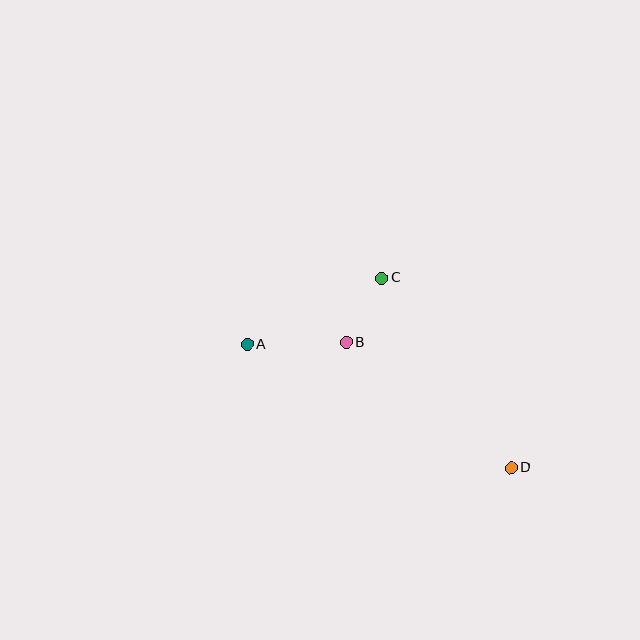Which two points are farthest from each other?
Points A and D are farthest from each other.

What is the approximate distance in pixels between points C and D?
The distance between C and D is approximately 230 pixels.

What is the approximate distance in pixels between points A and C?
The distance between A and C is approximately 150 pixels.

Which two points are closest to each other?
Points B and C are closest to each other.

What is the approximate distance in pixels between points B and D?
The distance between B and D is approximately 207 pixels.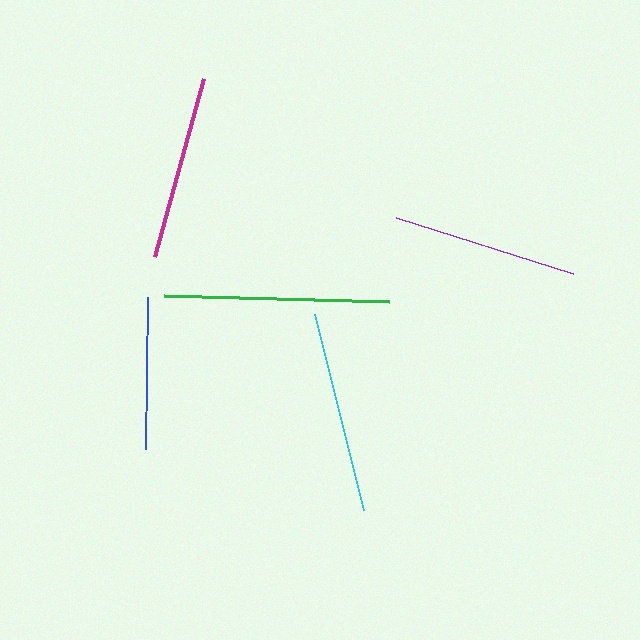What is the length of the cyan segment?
The cyan segment is approximately 202 pixels long.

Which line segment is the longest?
The green line is the longest at approximately 226 pixels.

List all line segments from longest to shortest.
From longest to shortest: green, cyan, purple, magenta, blue.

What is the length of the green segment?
The green segment is approximately 226 pixels long.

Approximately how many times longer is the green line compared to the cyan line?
The green line is approximately 1.1 times the length of the cyan line.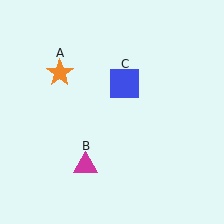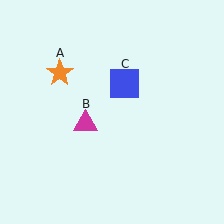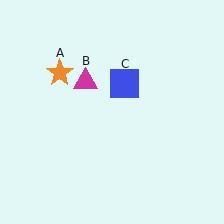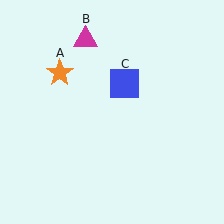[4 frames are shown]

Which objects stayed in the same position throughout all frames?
Orange star (object A) and blue square (object C) remained stationary.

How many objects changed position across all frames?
1 object changed position: magenta triangle (object B).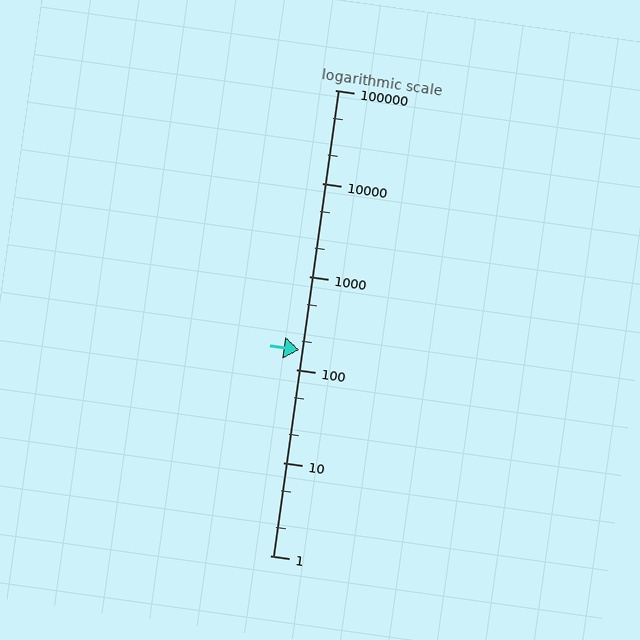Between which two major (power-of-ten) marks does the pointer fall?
The pointer is between 100 and 1000.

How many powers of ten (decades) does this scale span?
The scale spans 5 decades, from 1 to 100000.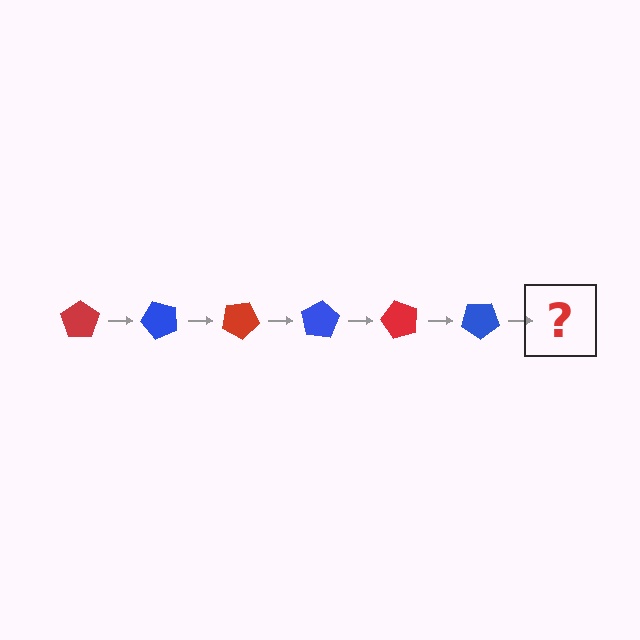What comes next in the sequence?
The next element should be a red pentagon, rotated 300 degrees from the start.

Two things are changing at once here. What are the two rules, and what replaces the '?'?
The two rules are that it rotates 50 degrees each step and the color cycles through red and blue. The '?' should be a red pentagon, rotated 300 degrees from the start.